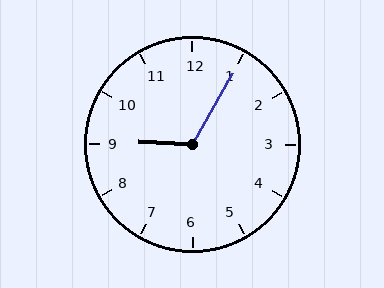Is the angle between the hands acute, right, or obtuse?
It is obtuse.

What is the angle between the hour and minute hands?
Approximately 118 degrees.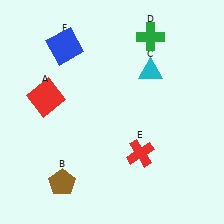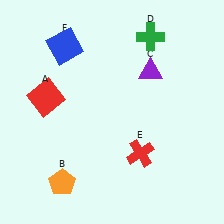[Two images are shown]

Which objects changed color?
B changed from brown to orange. C changed from cyan to purple.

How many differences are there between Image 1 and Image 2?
There are 2 differences between the two images.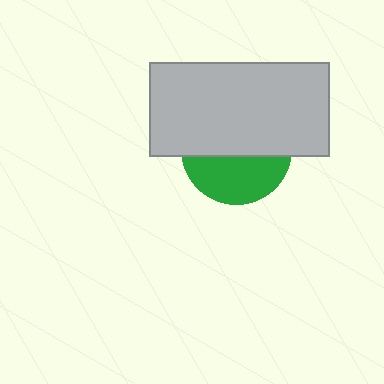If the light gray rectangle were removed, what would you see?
You would see the complete green circle.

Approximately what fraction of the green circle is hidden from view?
Roughly 59% of the green circle is hidden behind the light gray rectangle.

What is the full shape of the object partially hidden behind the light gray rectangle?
The partially hidden object is a green circle.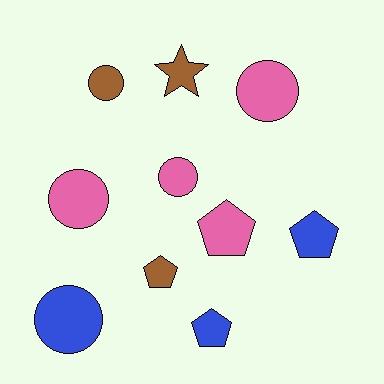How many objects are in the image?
There are 10 objects.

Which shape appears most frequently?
Circle, with 5 objects.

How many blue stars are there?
There are no blue stars.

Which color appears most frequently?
Pink, with 4 objects.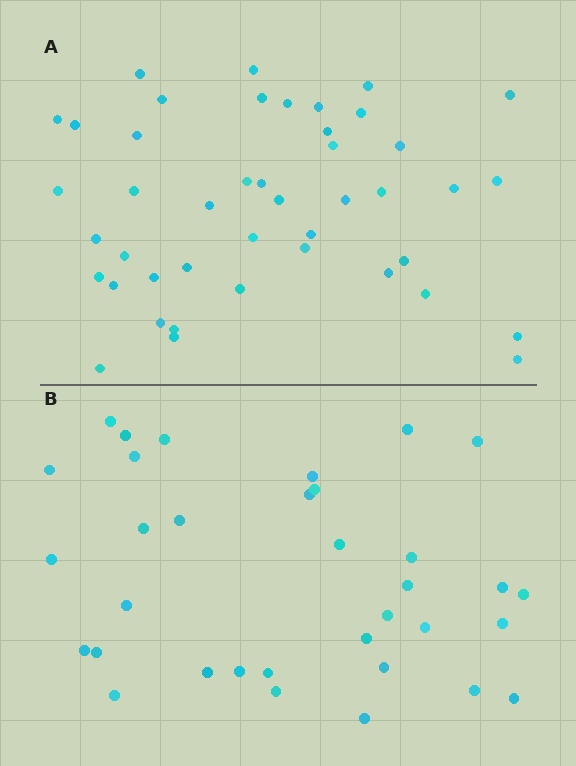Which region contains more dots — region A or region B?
Region A (the top region) has more dots.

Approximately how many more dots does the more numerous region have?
Region A has roughly 10 or so more dots than region B.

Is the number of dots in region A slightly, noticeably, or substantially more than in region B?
Region A has noticeably more, but not dramatically so. The ratio is roughly 1.3 to 1.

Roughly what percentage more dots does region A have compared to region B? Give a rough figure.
About 30% more.